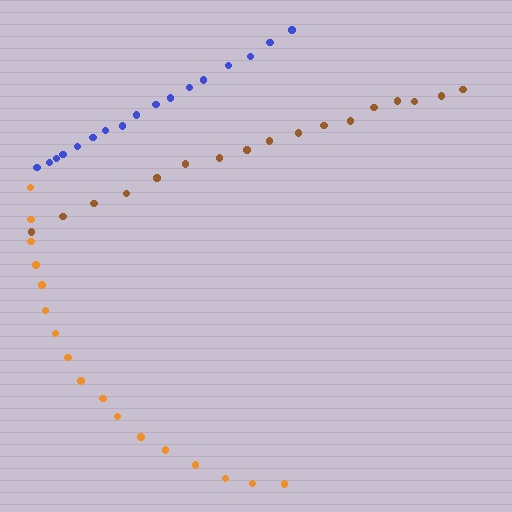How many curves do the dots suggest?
There are 3 distinct paths.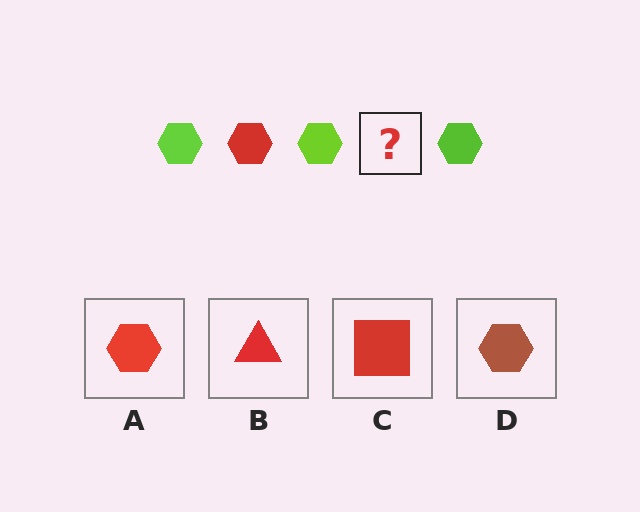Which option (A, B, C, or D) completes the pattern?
A.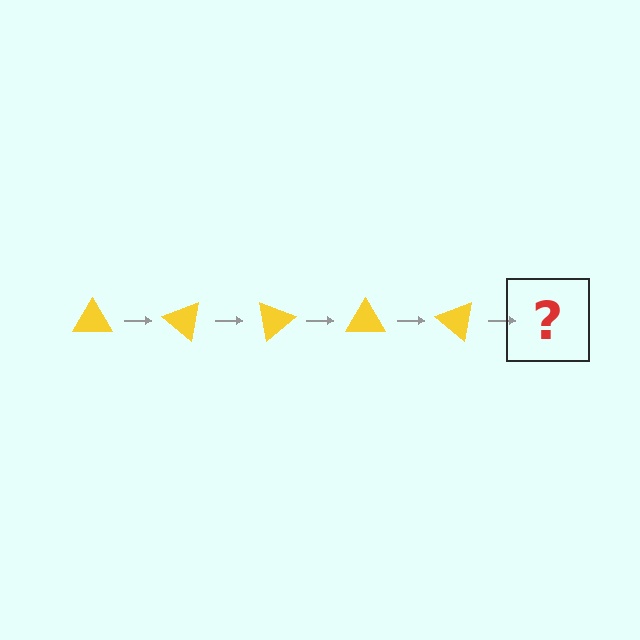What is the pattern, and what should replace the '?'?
The pattern is that the triangle rotates 40 degrees each step. The '?' should be a yellow triangle rotated 200 degrees.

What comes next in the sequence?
The next element should be a yellow triangle rotated 200 degrees.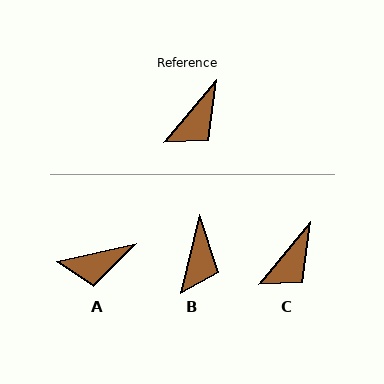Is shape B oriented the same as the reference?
No, it is off by about 26 degrees.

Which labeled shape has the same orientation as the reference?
C.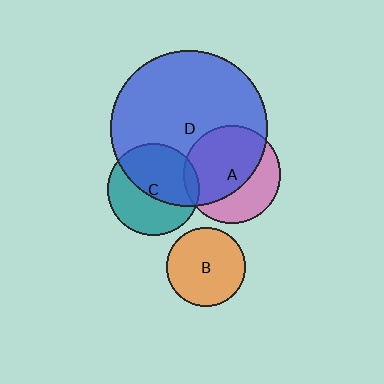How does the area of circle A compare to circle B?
Approximately 1.5 times.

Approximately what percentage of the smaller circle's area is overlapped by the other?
Approximately 55%.